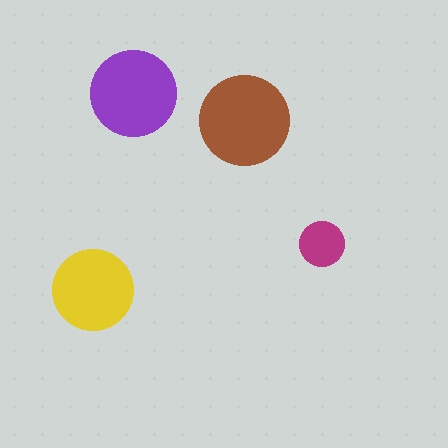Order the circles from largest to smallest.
the brown one, the purple one, the yellow one, the magenta one.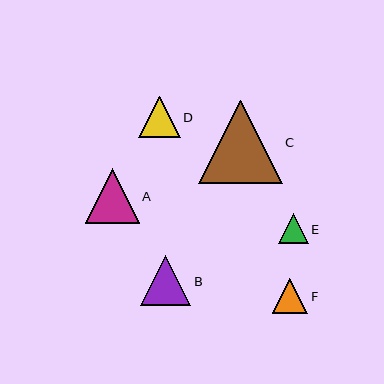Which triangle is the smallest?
Triangle E is the smallest with a size of approximately 30 pixels.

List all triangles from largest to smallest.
From largest to smallest: C, A, B, D, F, E.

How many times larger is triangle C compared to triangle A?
Triangle C is approximately 1.5 times the size of triangle A.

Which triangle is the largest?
Triangle C is the largest with a size of approximately 84 pixels.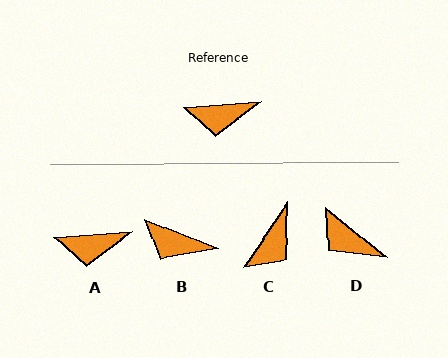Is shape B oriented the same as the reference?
No, it is off by about 27 degrees.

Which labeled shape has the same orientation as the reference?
A.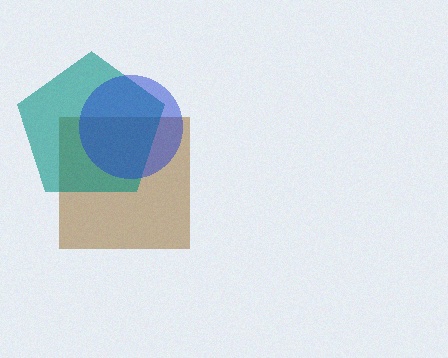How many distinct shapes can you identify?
There are 3 distinct shapes: a brown square, a teal pentagon, a blue circle.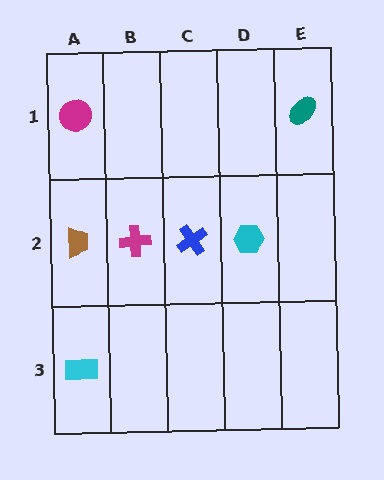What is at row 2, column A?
A brown trapezoid.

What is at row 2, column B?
A magenta cross.